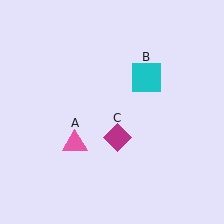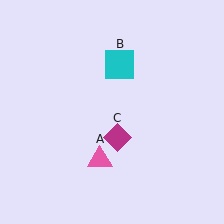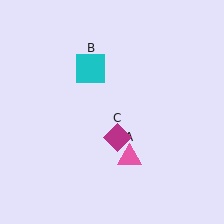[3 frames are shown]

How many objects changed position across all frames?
2 objects changed position: pink triangle (object A), cyan square (object B).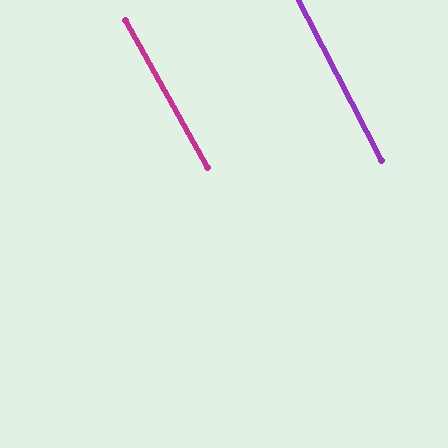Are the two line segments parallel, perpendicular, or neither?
Parallel — their directions differ by only 2.0°.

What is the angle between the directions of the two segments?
Approximately 2 degrees.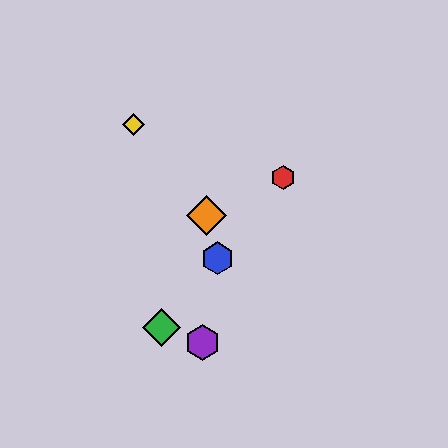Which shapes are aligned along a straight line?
The red hexagon, the blue hexagon, the green diamond are aligned along a straight line.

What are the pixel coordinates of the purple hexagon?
The purple hexagon is at (203, 342).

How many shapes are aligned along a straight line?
3 shapes (the red hexagon, the blue hexagon, the green diamond) are aligned along a straight line.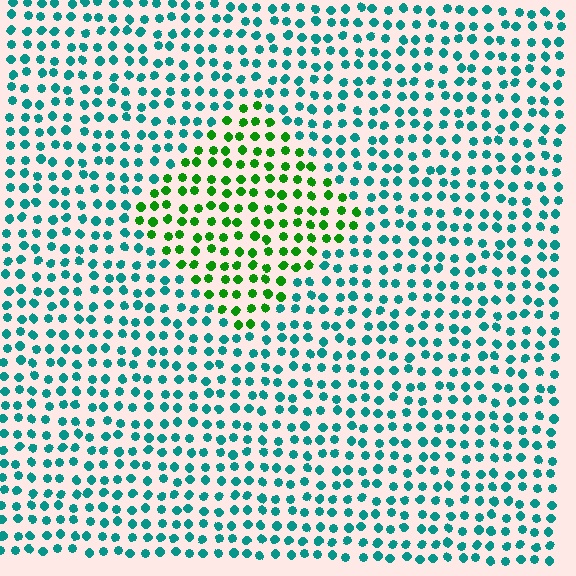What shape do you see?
I see a diamond.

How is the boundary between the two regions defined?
The boundary is defined purely by a slight shift in hue (about 55 degrees). Spacing, size, and orientation are identical on both sides.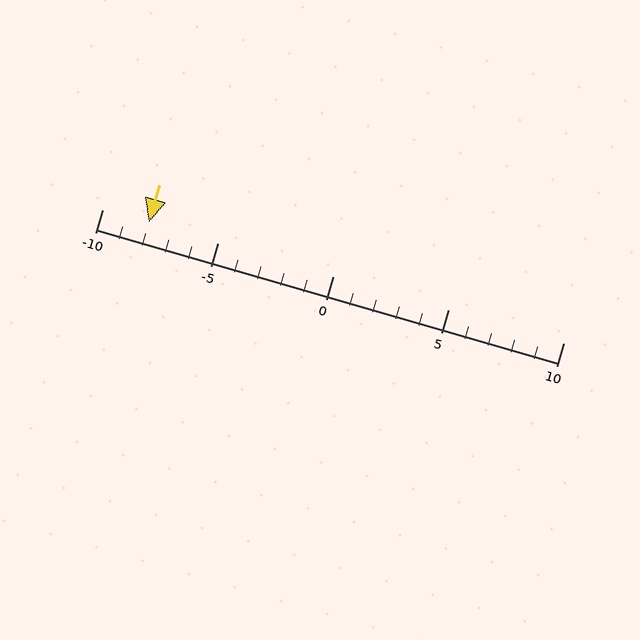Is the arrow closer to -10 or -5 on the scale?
The arrow is closer to -10.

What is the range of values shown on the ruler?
The ruler shows values from -10 to 10.